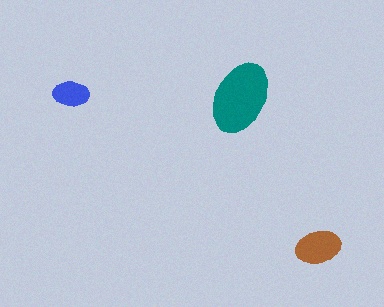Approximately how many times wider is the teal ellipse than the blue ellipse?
About 2 times wider.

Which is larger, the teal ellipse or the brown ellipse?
The teal one.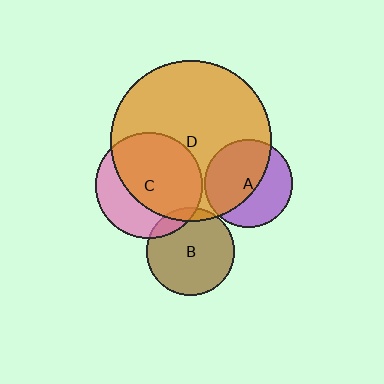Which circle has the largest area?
Circle D (orange).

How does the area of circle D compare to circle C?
Approximately 2.3 times.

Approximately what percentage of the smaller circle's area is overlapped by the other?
Approximately 55%.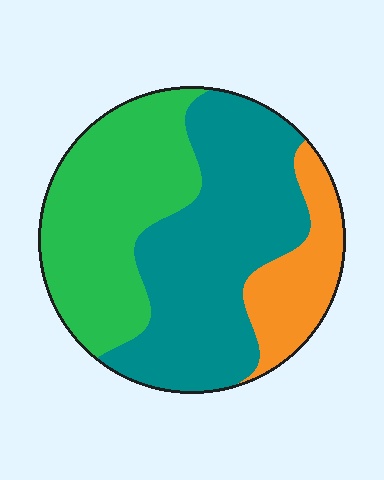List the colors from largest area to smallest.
From largest to smallest: teal, green, orange.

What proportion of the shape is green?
Green takes up about three eighths (3/8) of the shape.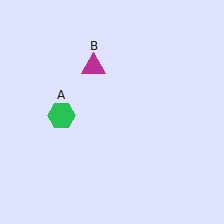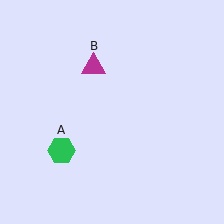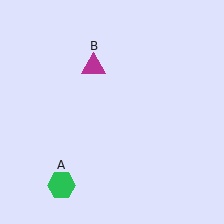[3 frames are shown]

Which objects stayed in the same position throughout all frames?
Magenta triangle (object B) remained stationary.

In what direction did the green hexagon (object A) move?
The green hexagon (object A) moved down.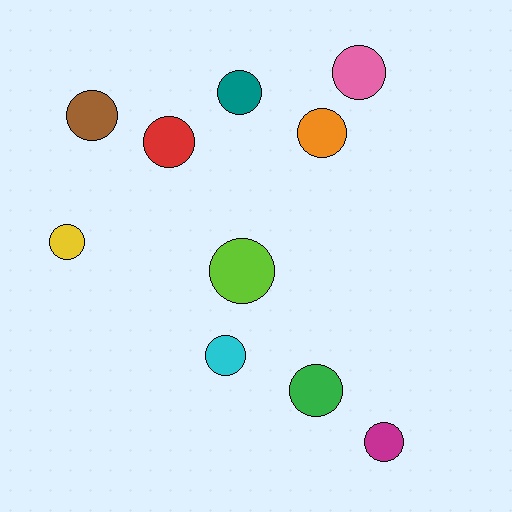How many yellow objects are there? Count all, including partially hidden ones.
There is 1 yellow object.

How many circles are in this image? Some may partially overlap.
There are 10 circles.